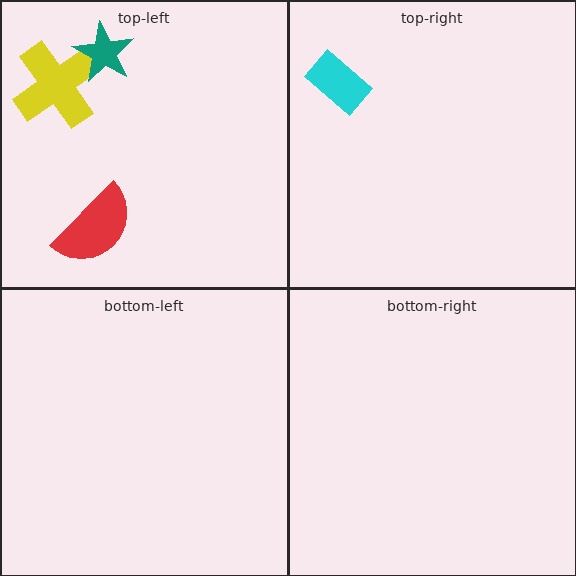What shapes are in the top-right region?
The cyan rectangle.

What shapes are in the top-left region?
The yellow cross, the teal star, the red semicircle.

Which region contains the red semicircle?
The top-left region.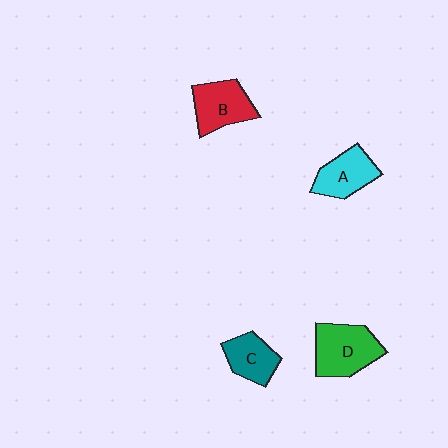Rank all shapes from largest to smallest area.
From largest to smallest: D (green), B (red), A (cyan), C (teal).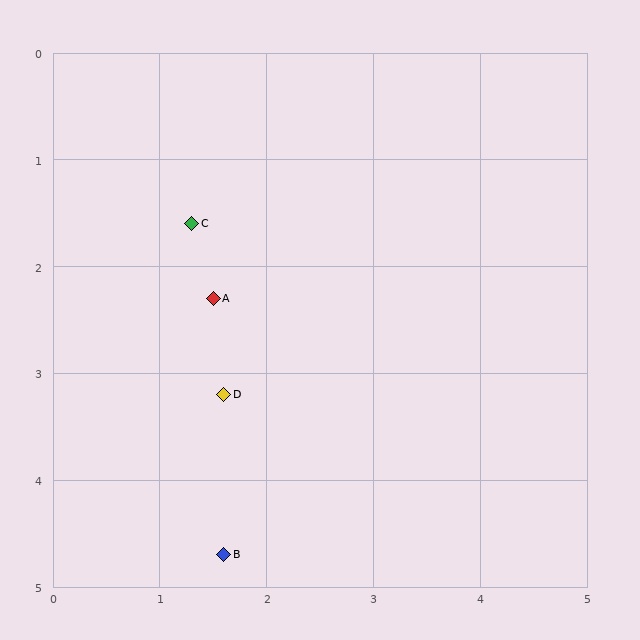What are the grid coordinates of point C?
Point C is at approximately (1.3, 1.6).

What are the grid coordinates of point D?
Point D is at approximately (1.6, 3.2).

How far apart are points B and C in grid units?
Points B and C are about 3.1 grid units apart.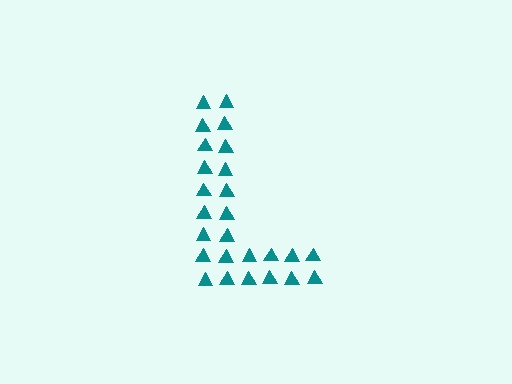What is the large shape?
The large shape is the letter L.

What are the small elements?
The small elements are triangles.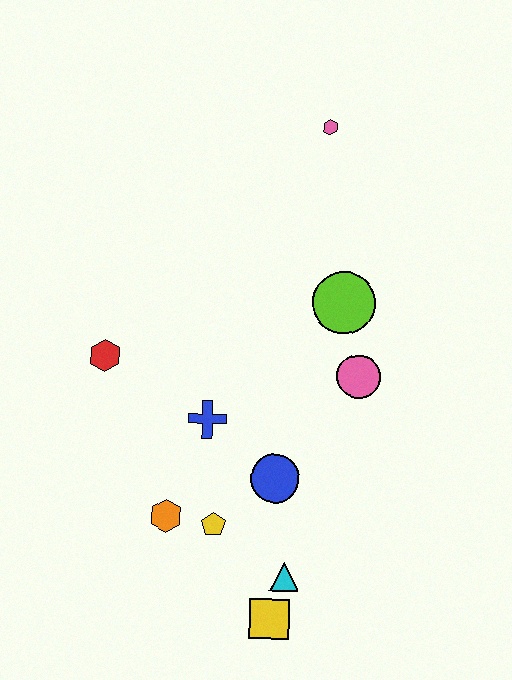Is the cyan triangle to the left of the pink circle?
Yes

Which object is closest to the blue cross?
The blue circle is closest to the blue cross.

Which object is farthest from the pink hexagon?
The yellow square is farthest from the pink hexagon.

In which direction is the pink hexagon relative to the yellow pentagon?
The pink hexagon is above the yellow pentagon.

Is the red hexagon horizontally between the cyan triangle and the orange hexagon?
No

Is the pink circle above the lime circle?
No